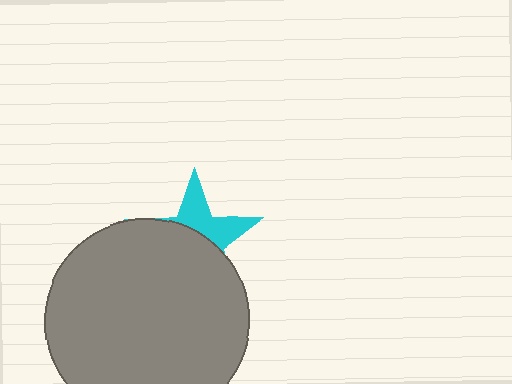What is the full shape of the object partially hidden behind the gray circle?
The partially hidden object is a cyan star.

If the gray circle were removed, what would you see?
You would see the complete cyan star.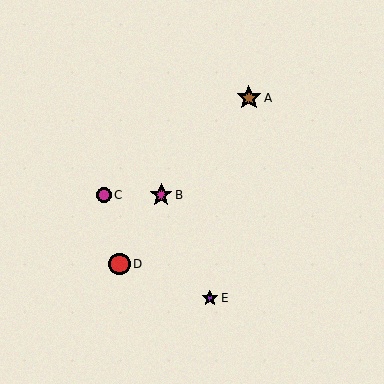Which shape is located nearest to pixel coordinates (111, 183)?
The magenta circle (labeled C) at (104, 195) is nearest to that location.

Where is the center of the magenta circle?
The center of the magenta circle is at (104, 195).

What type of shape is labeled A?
Shape A is a brown star.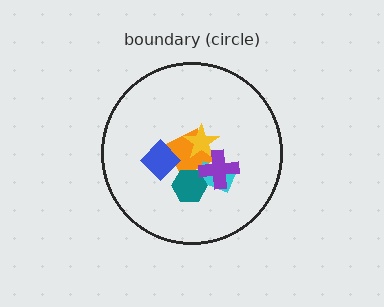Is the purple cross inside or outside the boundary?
Inside.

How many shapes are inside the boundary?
6 inside, 0 outside.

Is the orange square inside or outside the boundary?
Inside.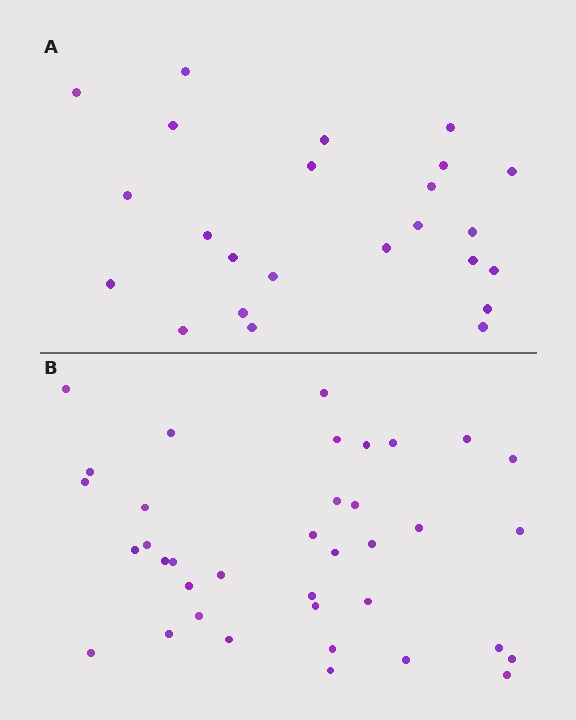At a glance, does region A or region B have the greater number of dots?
Region B (the bottom region) has more dots.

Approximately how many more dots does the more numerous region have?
Region B has approximately 15 more dots than region A.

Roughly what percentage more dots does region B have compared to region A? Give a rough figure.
About 55% more.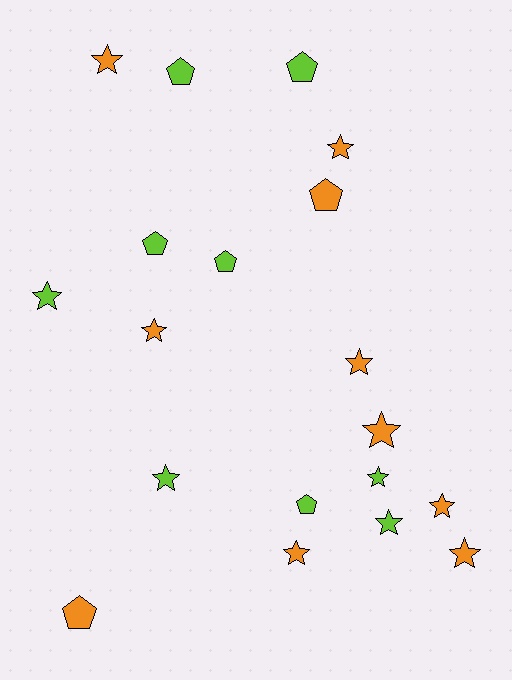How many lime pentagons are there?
There are 5 lime pentagons.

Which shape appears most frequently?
Star, with 12 objects.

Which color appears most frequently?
Orange, with 10 objects.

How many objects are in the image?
There are 19 objects.